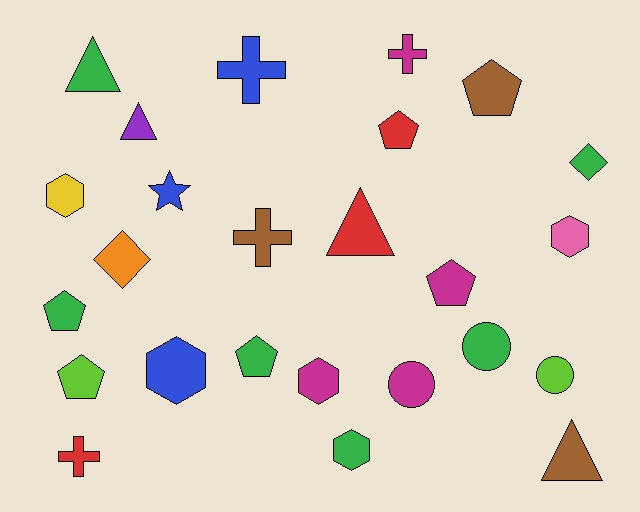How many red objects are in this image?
There are 3 red objects.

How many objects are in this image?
There are 25 objects.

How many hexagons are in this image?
There are 5 hexagons.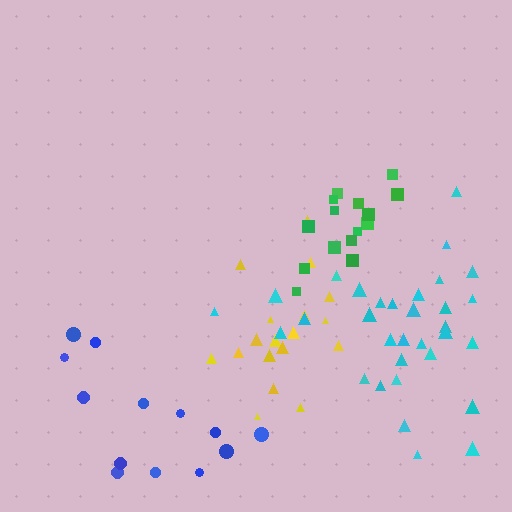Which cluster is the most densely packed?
Green.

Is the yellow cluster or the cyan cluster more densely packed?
Cyan.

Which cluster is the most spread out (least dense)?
Blue.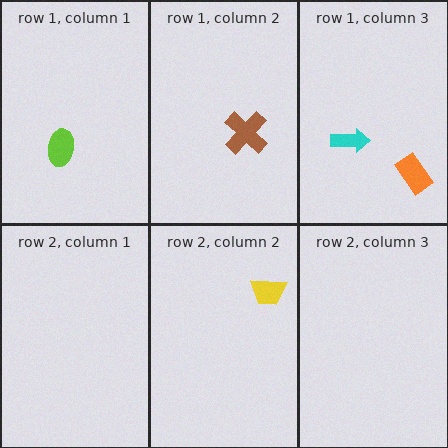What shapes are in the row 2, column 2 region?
The yellow trapezoid.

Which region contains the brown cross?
The row 1, column 2 region.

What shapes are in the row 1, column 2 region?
The brown cross.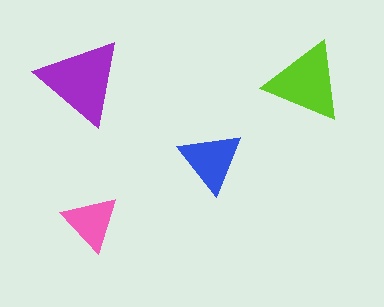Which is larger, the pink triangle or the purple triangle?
The purple one.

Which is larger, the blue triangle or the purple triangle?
The purple one.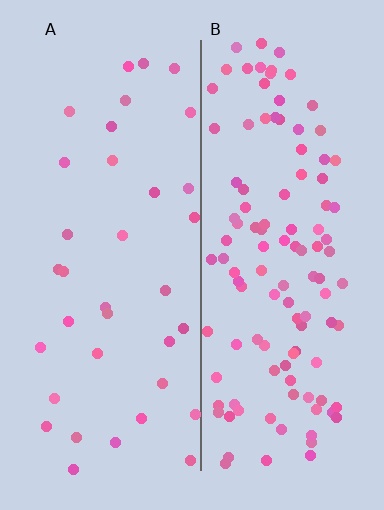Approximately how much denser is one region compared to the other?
Approximately 3.2× — region B over region A.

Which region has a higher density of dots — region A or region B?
B (the right).